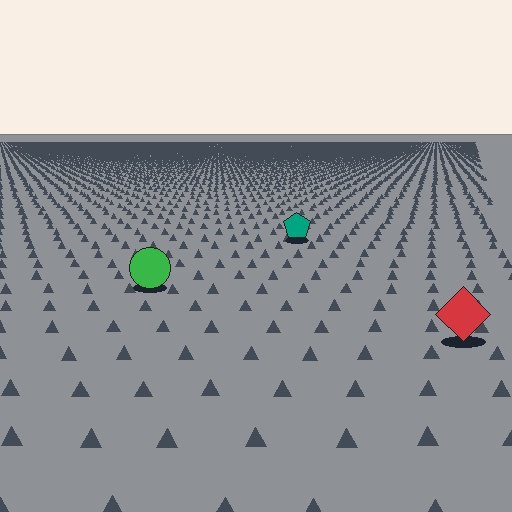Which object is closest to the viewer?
The red diamond is closest. The texture marks near it are larger and more spread out.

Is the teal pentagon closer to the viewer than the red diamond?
No. The red diamond is closer — you can tell from the texture gradient: the ground texture is coarser near it.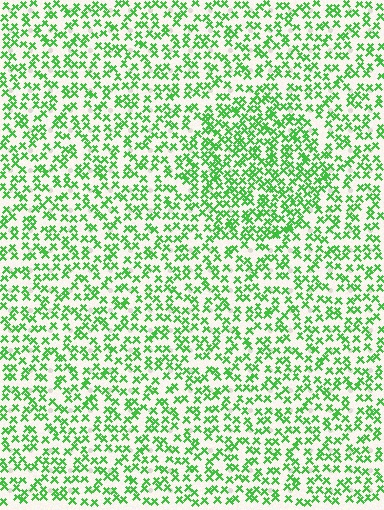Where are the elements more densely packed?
The elements are more densely packed inside the circle boundary.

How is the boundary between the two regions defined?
The boundary is defined by a change in element density (approximately 1.6x ratio). All elements are the same color, size, and shape.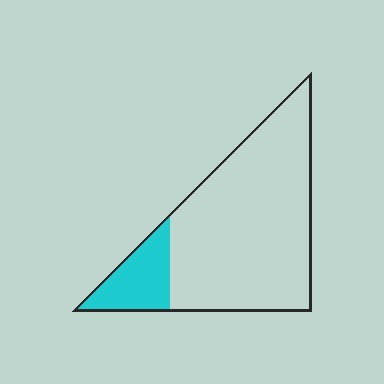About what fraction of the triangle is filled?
About one sixth (1/6).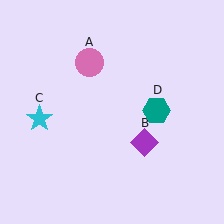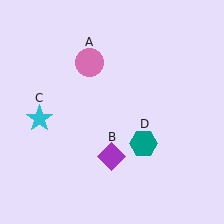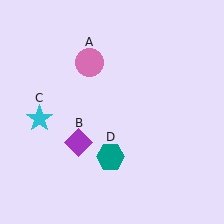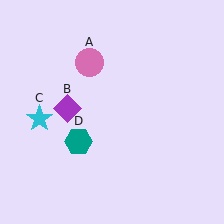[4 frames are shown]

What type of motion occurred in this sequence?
The purple diamond (object B), teal hexagon (object D) rotated clockwise around the center of the scene.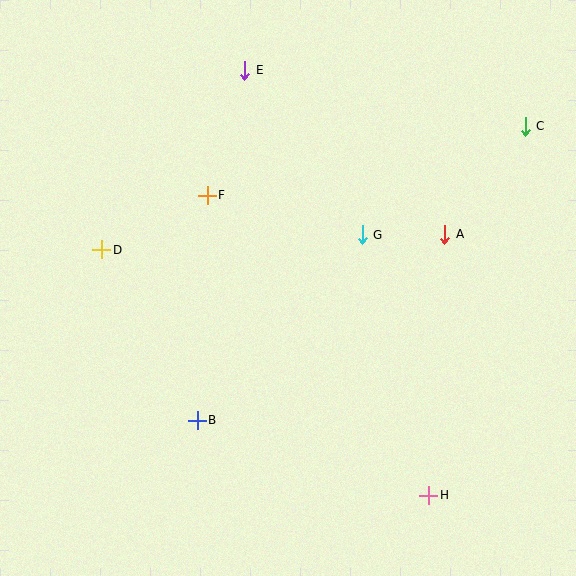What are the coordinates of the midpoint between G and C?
The midpoint between G and C is at (444, 181).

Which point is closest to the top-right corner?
Point C is closest to the top-right corner.